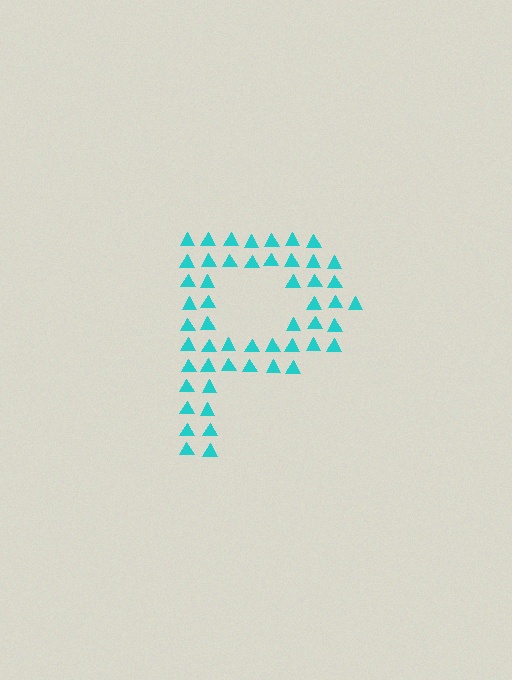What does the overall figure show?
The overall figure shows the letter P.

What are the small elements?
The small elements are triangles.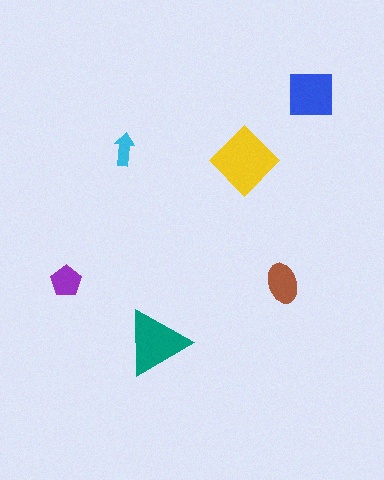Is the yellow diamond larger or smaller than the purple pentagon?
Larger.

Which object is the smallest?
The cyan arrow.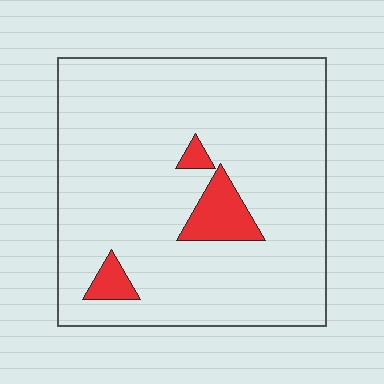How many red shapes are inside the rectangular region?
3.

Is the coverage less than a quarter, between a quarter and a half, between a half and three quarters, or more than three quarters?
Less than a quarter.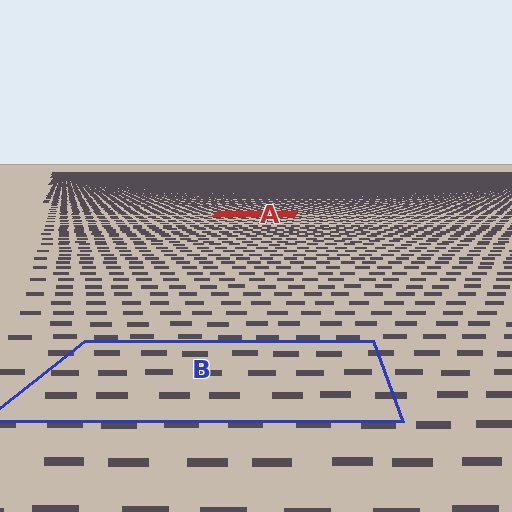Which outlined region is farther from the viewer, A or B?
Region A is farther from the viewer — the texture elements inside it appear smaller and more densely packed.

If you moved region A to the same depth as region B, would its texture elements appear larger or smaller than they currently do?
They would appear larger. At a closer depth, the same texture elements are projected at a bigger on-screen size.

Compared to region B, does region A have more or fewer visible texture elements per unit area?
Region A has more texture elements per unit area — they are packed more densely because it is farther away.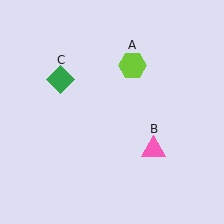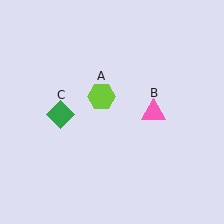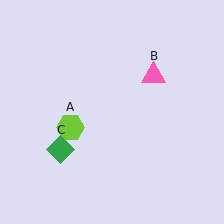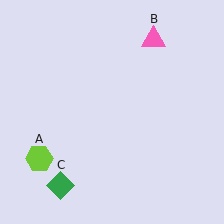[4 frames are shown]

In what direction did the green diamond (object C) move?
The green diamond (object C) moved down.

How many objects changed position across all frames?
3 objects changed position: lime hexagon (object A), pink triangle (object B), green diamond (object C).